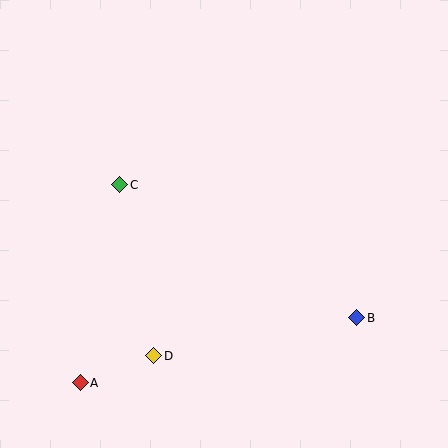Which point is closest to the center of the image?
Point C at (120, 185) is closest to the center.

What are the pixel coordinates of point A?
Point A is at (80, 383).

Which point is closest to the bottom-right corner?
Point B is closest to the bottom-right corner.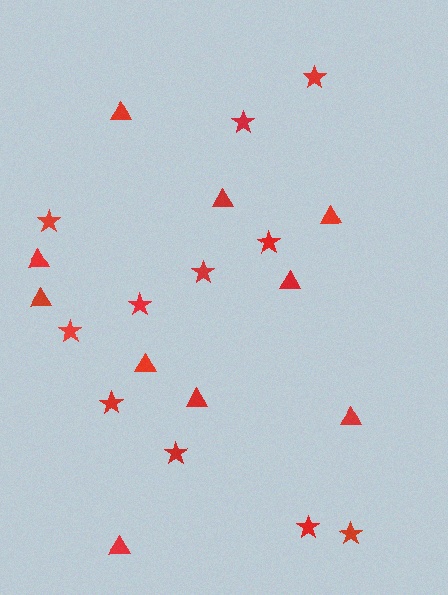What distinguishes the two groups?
There are 2 groups: one group of triangles (10) and one group of stars (11).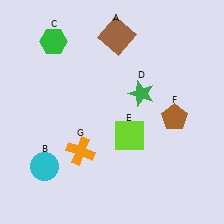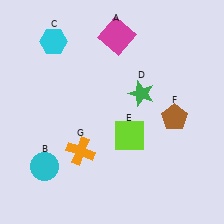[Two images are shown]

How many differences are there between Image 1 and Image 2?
There are 2 differences between the two images.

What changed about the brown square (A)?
In Image 1, A is brown. In Image 2, it changed to magenta.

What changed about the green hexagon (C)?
In Image 1, C is green. In Image 2, it changed to cyan.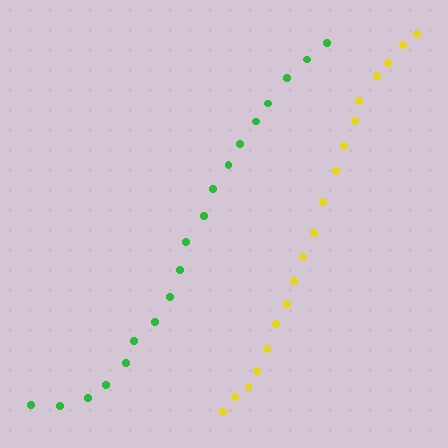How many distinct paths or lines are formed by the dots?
There are 2 distinct paths.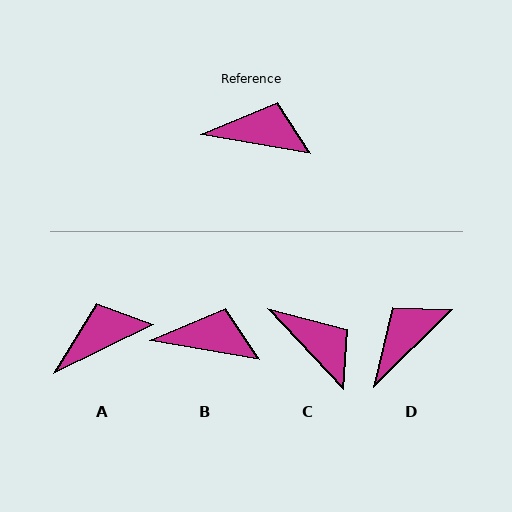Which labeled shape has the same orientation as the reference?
B.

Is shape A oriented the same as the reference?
No, it is off by about 36 degrees.